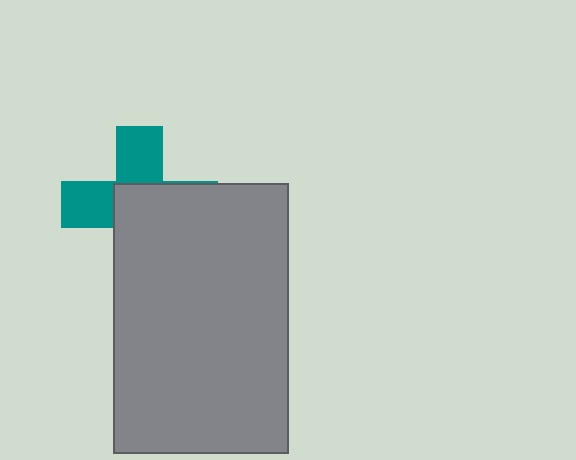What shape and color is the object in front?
The object in front is a gray rectangle.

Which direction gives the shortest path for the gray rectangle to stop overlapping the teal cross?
Moving toward the lower-right gives the shortest separation.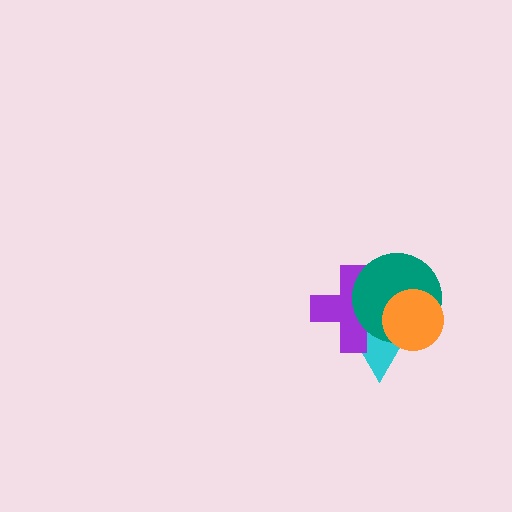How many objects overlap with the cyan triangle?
3 objects overlap with the cyan triangle.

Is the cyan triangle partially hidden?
Yes, it is partially covered by another shape.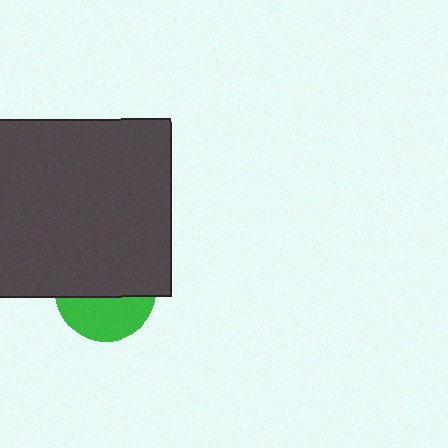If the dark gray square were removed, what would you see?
You would see the complete green circle.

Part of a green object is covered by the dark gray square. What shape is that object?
It is a circle.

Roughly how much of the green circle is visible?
A small part of it is visible (roughly 41%).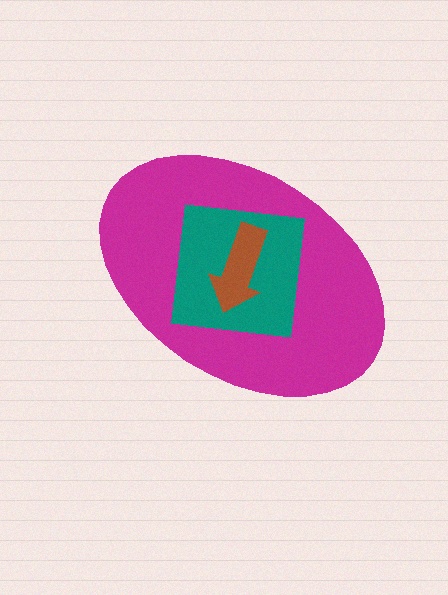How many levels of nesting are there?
3.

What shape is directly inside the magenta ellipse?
The teal square.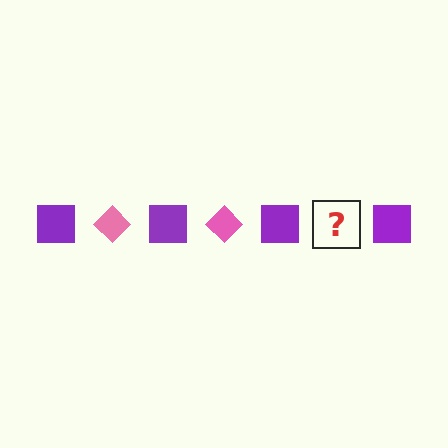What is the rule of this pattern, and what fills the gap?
The rule is that the pattern alternates between purple square and pink diamond. The gap should be filled with a pink diamond.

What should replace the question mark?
The question mark should be replaced with a pink diamond.